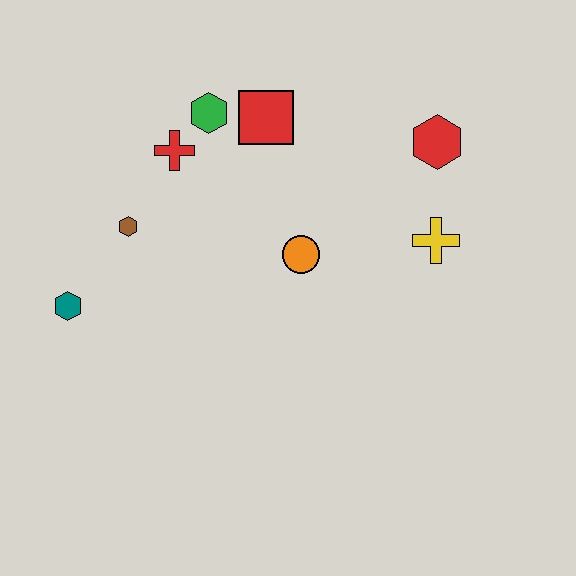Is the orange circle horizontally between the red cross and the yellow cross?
Yes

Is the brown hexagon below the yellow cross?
No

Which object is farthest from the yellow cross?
The teal hexagon is farthest from the yellow cross.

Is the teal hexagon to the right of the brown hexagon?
No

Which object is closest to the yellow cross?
The red hexagon is closest to the yellow cross.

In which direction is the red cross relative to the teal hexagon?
The red cross is above the teal hexagon.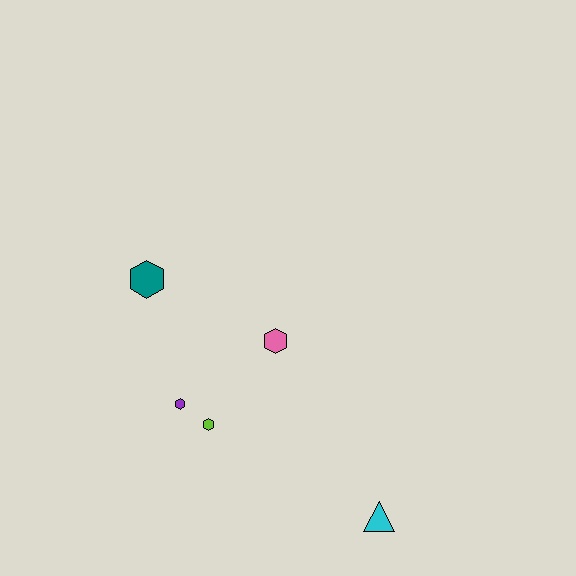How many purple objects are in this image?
There is 1 purple object.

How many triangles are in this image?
There is 1 triangle.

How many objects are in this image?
There are 5 objects.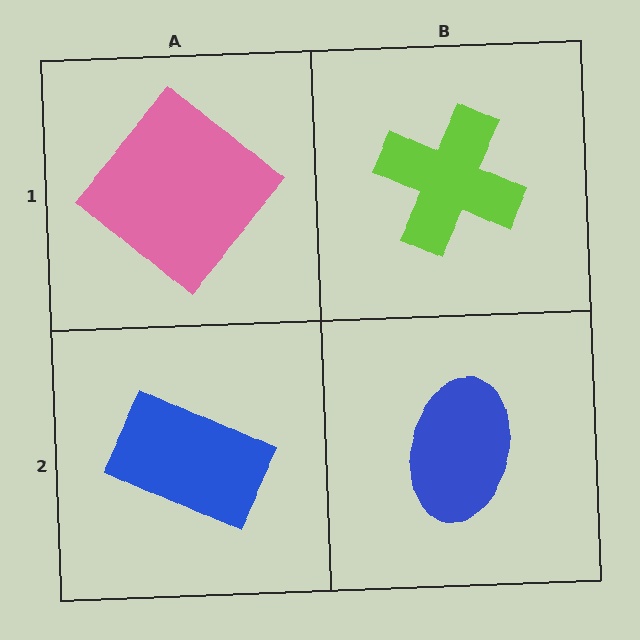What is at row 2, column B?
A blue ellipse.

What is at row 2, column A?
A blue rectangle.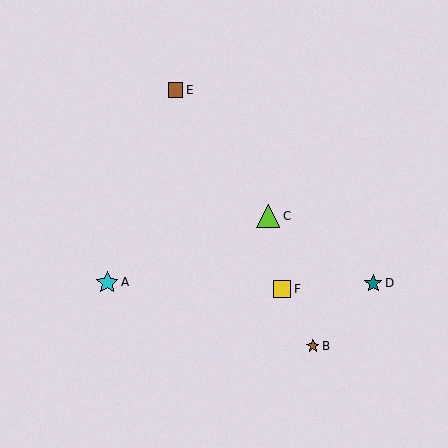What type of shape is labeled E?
Shape E is a brown square.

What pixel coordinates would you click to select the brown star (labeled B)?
Click at (313, 346) to select the brown star B.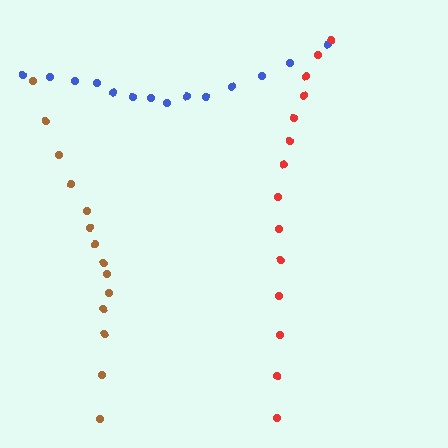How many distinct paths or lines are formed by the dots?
There are 3 distinct paths.